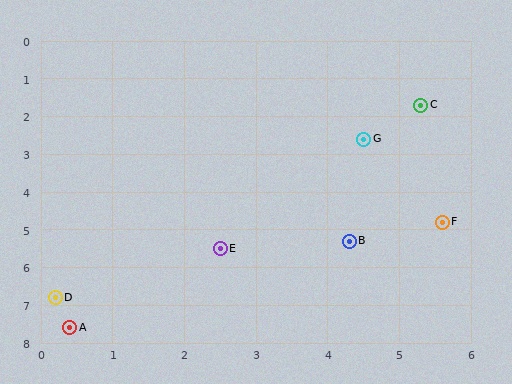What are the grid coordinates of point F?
Point F is at approximately (5.6, 4.8).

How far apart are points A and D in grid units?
Points A and D are about 0.8 grid units apart.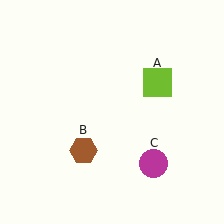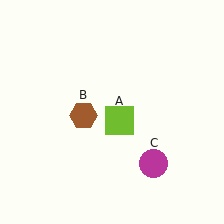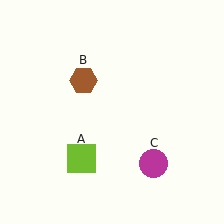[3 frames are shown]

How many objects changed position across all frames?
2 objects changed position: lime square (object A), brown hexagon (object B).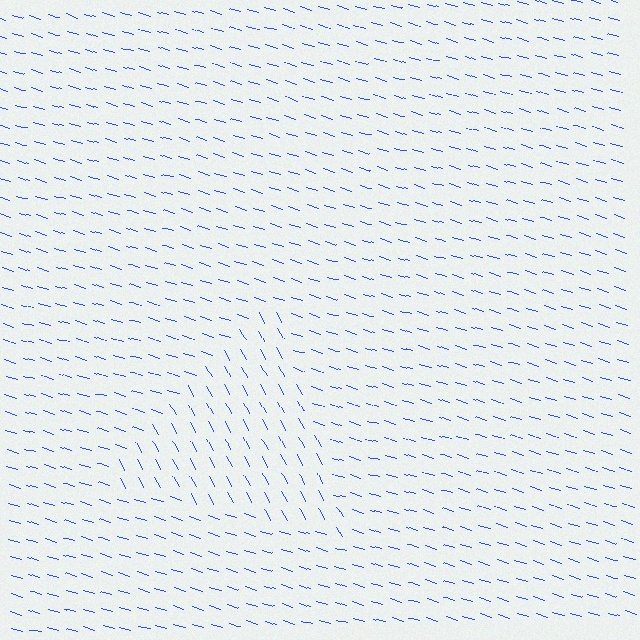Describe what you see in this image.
The image is filled with small blue line segments. A triangle region in the image has lines oriented differently from the surrounding lines, creating a visible texture boundary.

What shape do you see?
I see a triangle.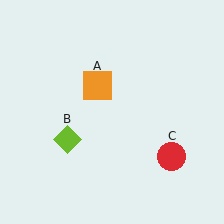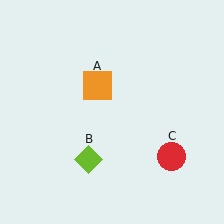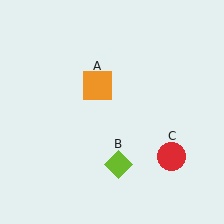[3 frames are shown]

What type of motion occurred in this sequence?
The lime diamond (object B) rotated counterclockwise around the center of the scene.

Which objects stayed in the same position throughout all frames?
Orange square (object A) and red circle (object C) remained stationary.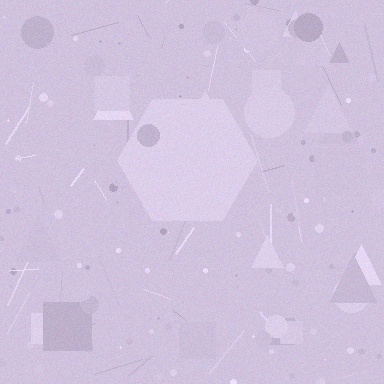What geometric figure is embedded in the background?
A hexagon is embedded in the background.